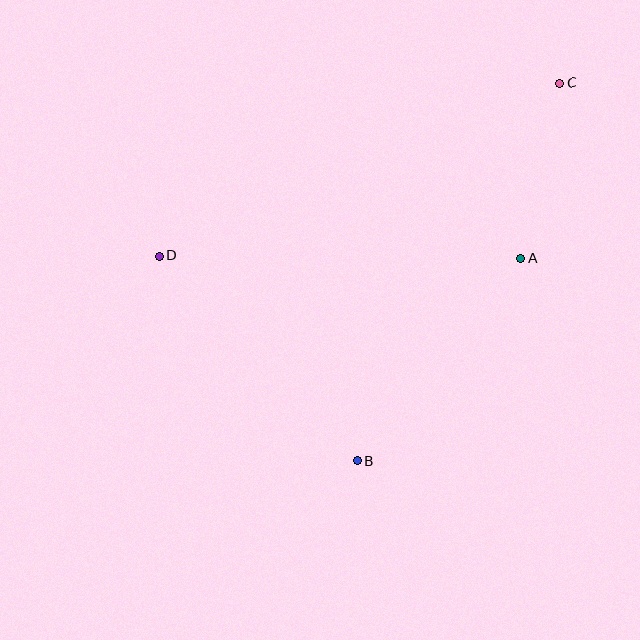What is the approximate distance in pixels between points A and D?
The distance between A and D is approximately 362 pixels.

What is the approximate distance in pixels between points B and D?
The distance between B and D is approximately 285 pixels.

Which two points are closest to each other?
Points A and C are closest to each other.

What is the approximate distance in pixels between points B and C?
The distance between B and C is approximately 429 pixels.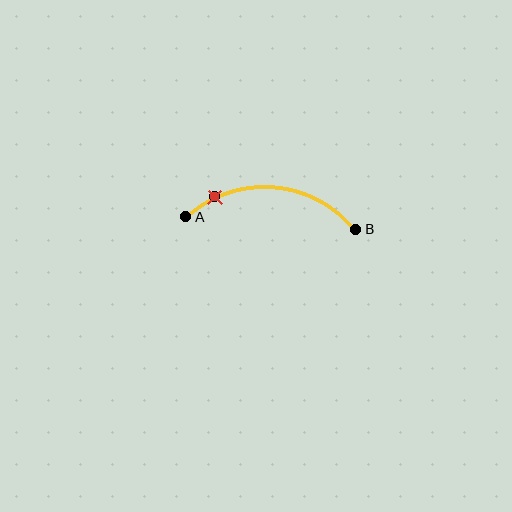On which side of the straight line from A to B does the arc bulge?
The arc bulges above the straight line connecting A and B.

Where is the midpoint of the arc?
The arc midpoint is the point on the curve farthest from the straight line joining A and B. It sits above that line.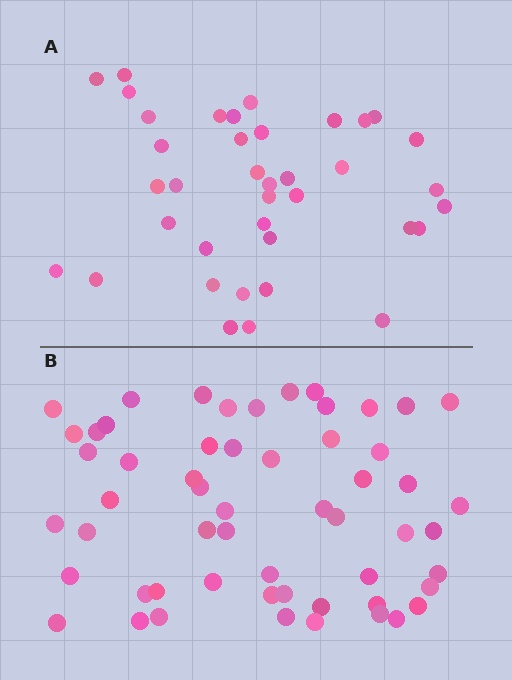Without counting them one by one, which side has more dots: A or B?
Region B (the bottom region) has more dots.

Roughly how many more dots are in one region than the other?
Region B has approximately 20 more dots than region A.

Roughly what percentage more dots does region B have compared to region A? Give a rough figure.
About 45% more.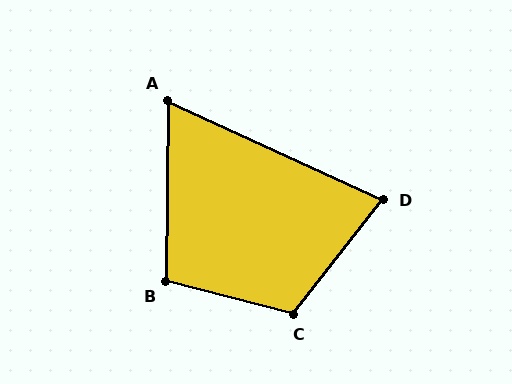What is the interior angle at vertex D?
Approximately 76 degrees (acute).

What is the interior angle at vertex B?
Approximately 104 degrees (obtuse).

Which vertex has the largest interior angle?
C, at approximately 114 degrees.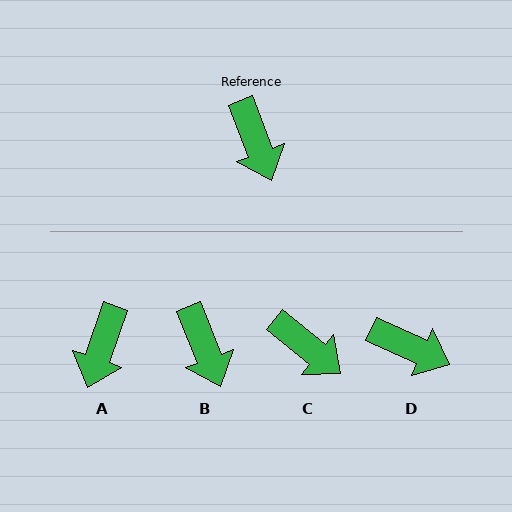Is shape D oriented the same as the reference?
No, it is off by about 45 degrees.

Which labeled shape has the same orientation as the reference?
B.